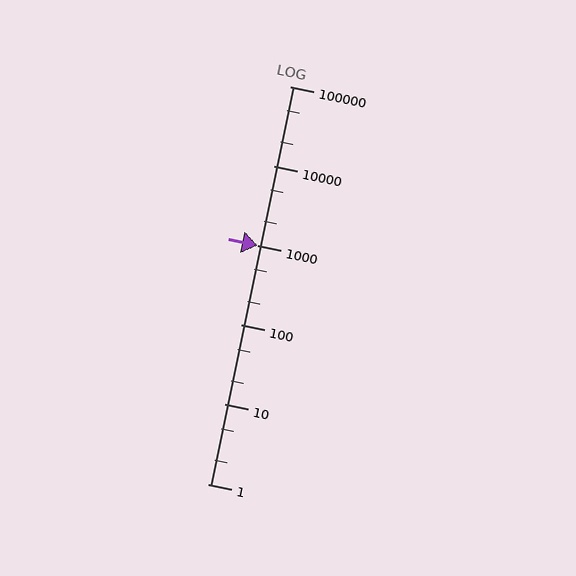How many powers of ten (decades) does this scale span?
The scale spans 5 decades, from 1 to 100000.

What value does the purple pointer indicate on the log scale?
The pointer indicates approximately 1000.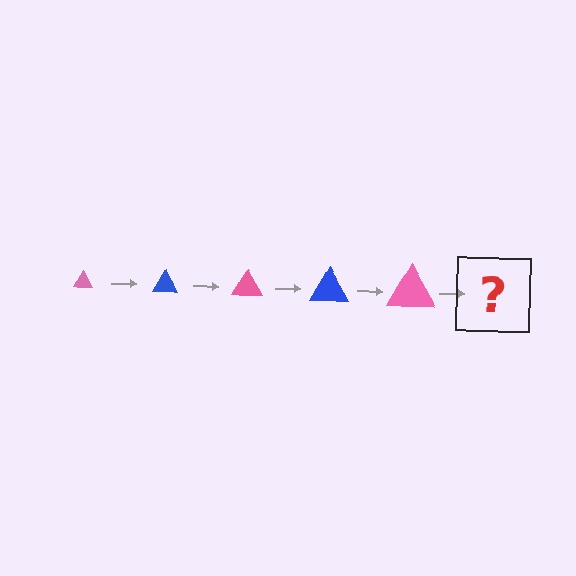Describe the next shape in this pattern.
It should be a blue triangle, larger than the previous one.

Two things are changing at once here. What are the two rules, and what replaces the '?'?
The two rules are that the triangle grows larger each step and the color cycles through pink and blue. The '?' should be a blue triangle, larger than the previous one.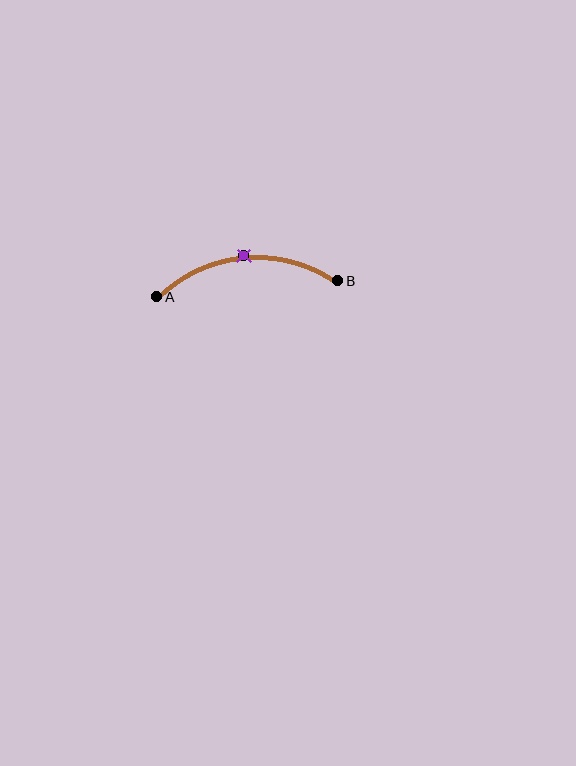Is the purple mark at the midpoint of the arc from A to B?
Yes. The purple mark lies on the arc at equal arc-length from both A and B — it is the arc midpoint.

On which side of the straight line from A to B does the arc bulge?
The arc bulges above the straight line connecting A and B.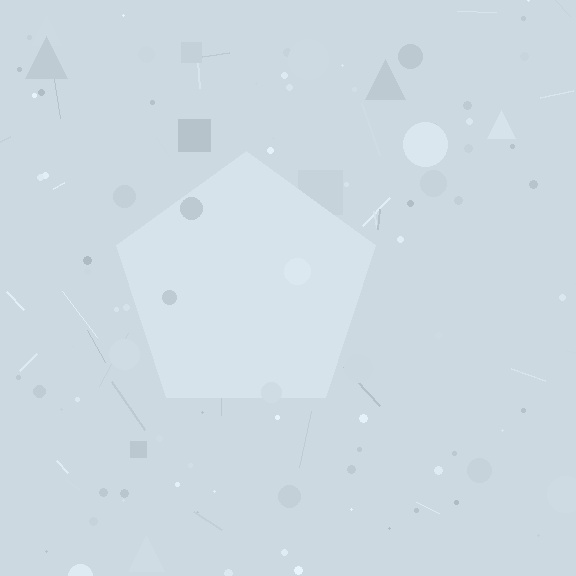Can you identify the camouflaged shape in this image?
The camouflaged shape is a pentagon.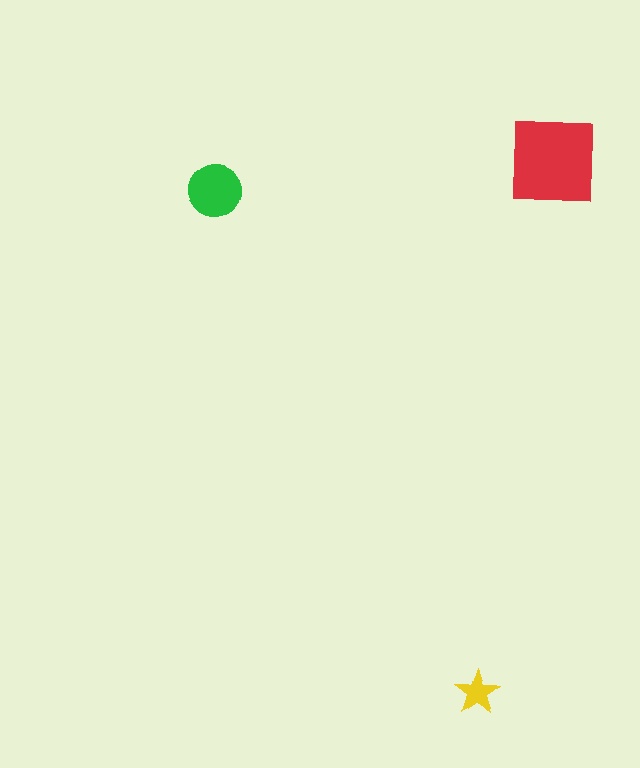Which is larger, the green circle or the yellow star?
The green circle.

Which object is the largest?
The red square.